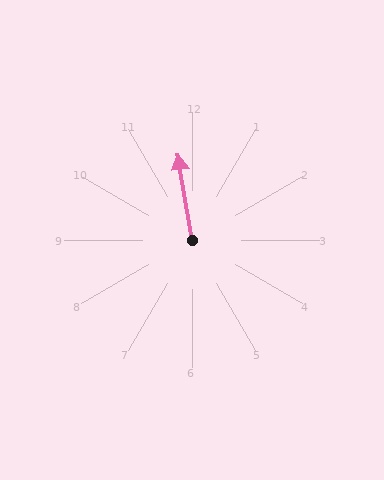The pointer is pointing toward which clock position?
Roughly 12 o'clock.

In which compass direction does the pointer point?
North.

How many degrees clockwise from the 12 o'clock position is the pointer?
Approximately 351 degrees.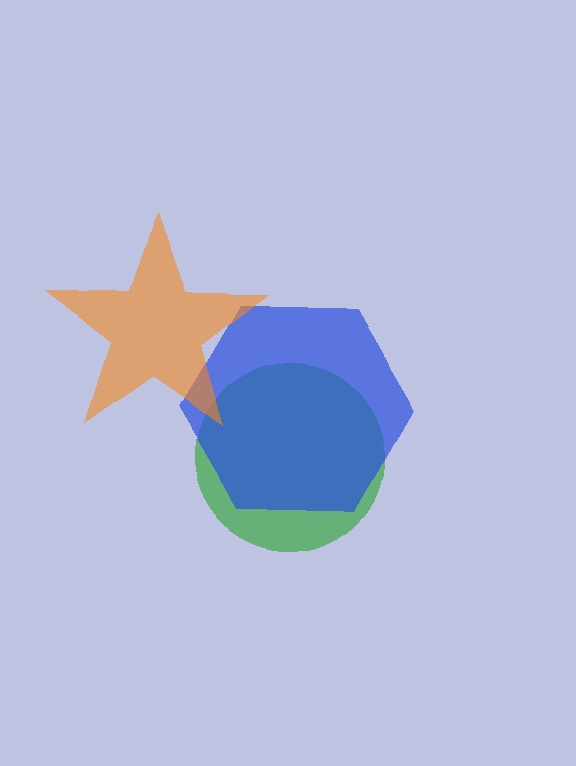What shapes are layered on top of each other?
The layered shapes are: a green circle, a blue hexagon, an orange star.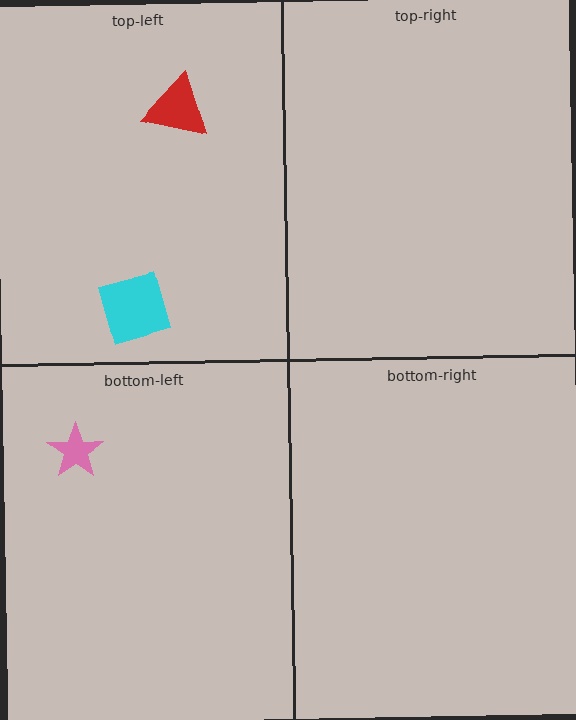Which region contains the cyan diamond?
The top-left region.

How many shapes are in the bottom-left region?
1.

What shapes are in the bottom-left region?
The pink star.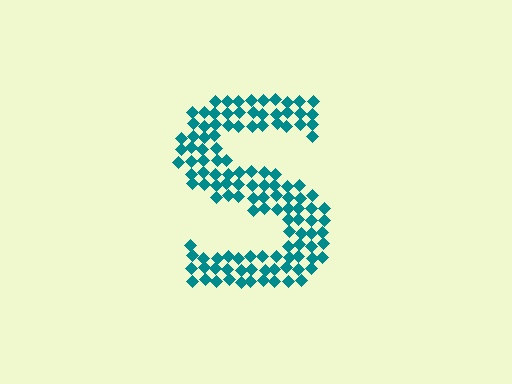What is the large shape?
The large shape is the letter S.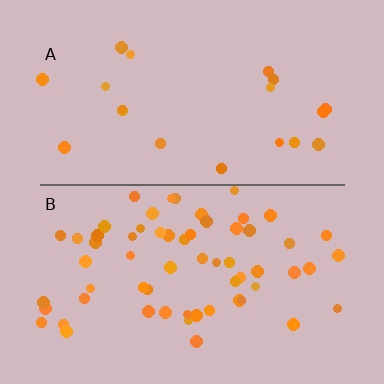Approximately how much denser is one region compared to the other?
Approximately 3.0× — region B over region A.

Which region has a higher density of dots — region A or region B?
B (the bottom).